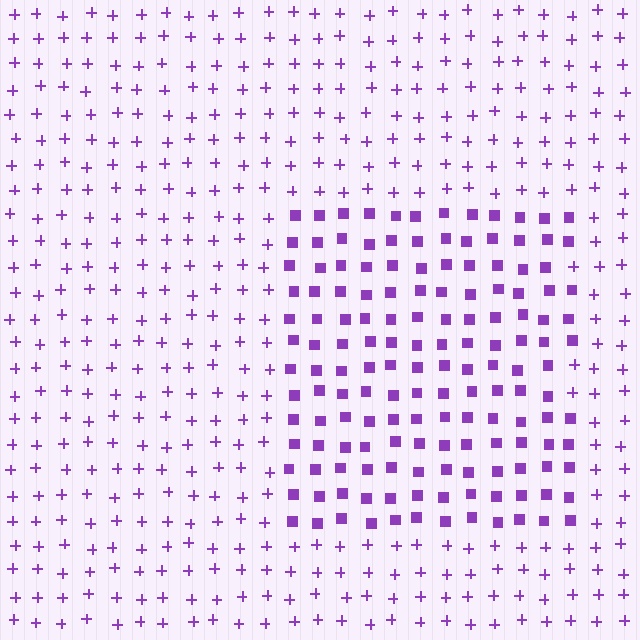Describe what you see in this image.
The image is filled with small purple elements arranged in a uniform grid. A rectangle-shaped region contains squares, while the surrounding area contains plus signs. The boundary is defined purely by the change in element shape.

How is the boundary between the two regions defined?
The boundary is defined by a change in element shape: squares inside vs. plus signs outside. All elements share the same color and spacing.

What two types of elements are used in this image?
The image uses squares inside the rectangle region and plus signs outside it.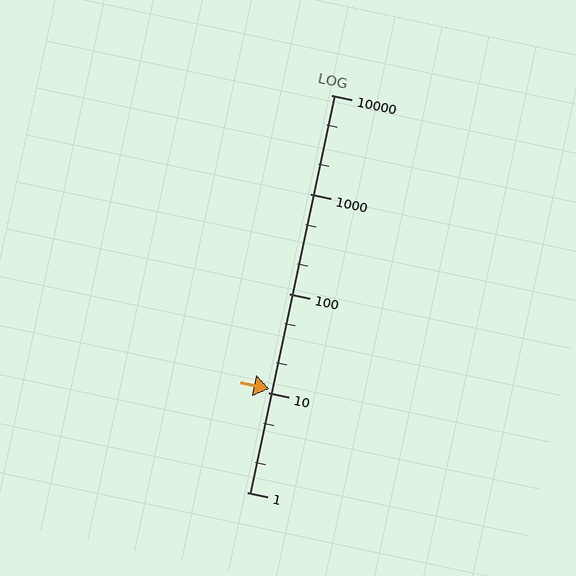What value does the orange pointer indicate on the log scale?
The pointer indicates approximately 11.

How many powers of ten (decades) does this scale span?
The scale spans 4 decades, from 1 to 10000.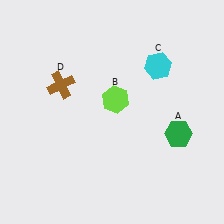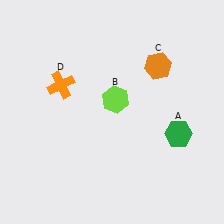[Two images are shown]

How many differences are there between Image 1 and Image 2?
There are 2 differences between the two images.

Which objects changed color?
C changed from cyan to orange. D changed from brown to orange.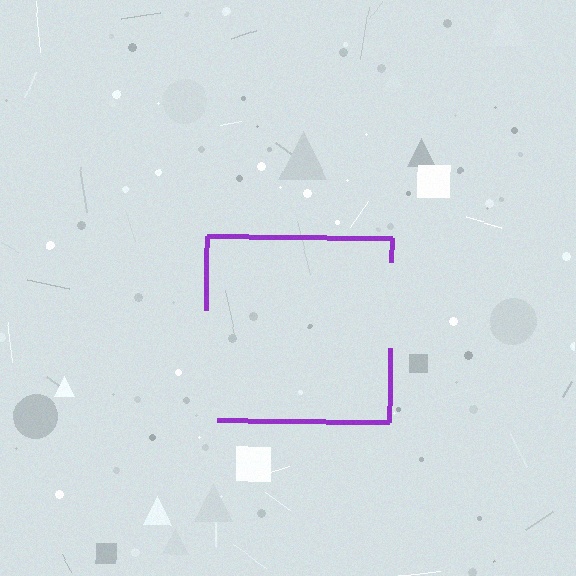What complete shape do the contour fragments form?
The contour fragments form a square.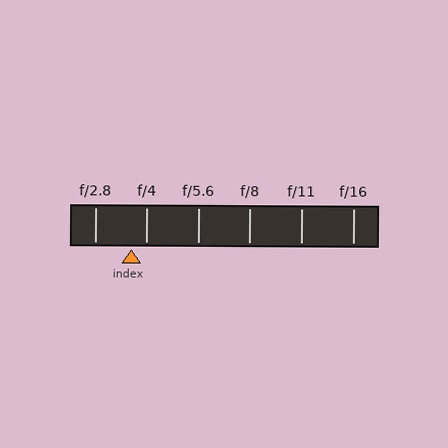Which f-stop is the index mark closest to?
The index mark is closest to f/4.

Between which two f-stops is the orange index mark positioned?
The index mark is between f/2.8 and f/4.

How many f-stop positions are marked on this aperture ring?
There are 6 f-stop positions marked.